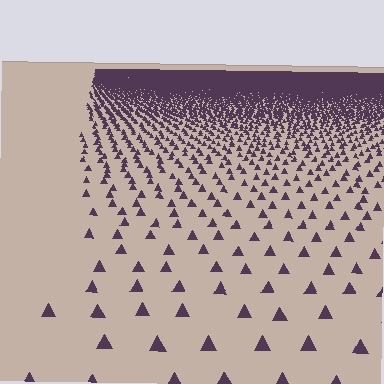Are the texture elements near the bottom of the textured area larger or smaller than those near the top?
Larger. Near the bottom, elements are closer to the viewer and appear at a bigger on-screen size.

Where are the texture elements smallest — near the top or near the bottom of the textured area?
Near the top.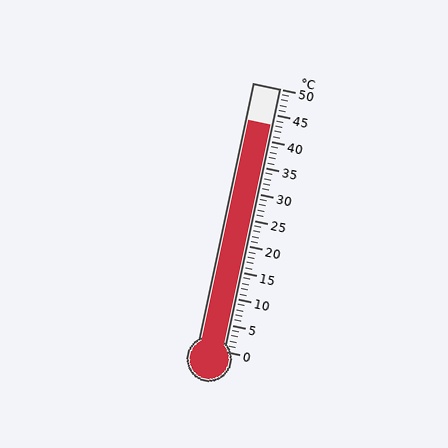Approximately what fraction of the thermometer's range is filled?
The thermometer is filled to approximately 85% of its range.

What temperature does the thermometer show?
The thermometer shows approximately 43°C.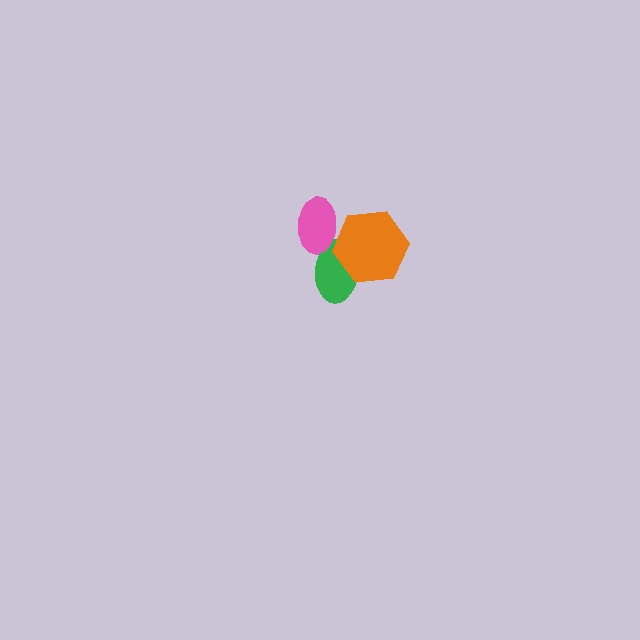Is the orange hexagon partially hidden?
Yes, it is partially covered by another shape.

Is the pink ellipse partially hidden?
No, no other shape covers it.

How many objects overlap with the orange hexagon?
2 objects overlap with the orange hexagon.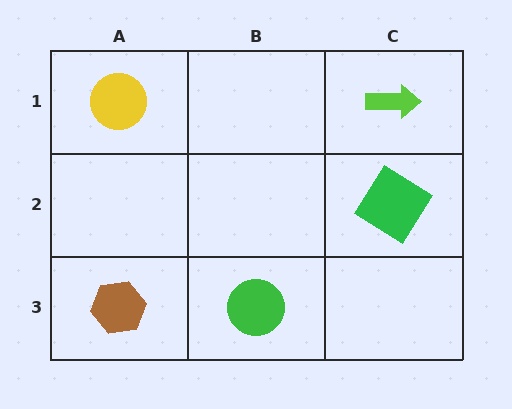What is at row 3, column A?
A brown hexagon.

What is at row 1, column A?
A yellow circle.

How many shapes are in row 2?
1 shape.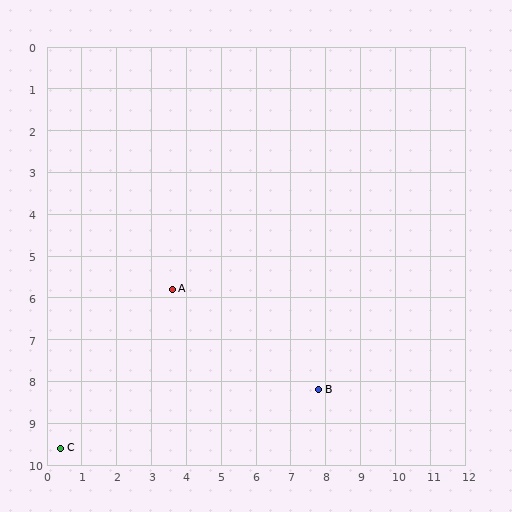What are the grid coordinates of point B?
Point B is at approximately (7.8, 8.2).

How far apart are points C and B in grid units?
Points C and B are about 7.5 grid units apart.